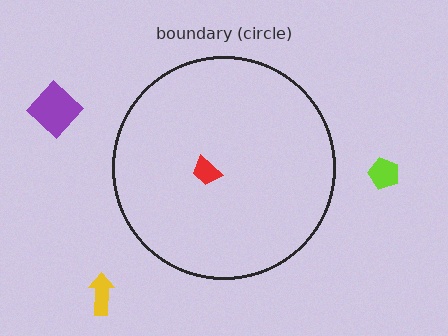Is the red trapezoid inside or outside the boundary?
Inside.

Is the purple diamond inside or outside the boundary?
Outside.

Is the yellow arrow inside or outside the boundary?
Outside.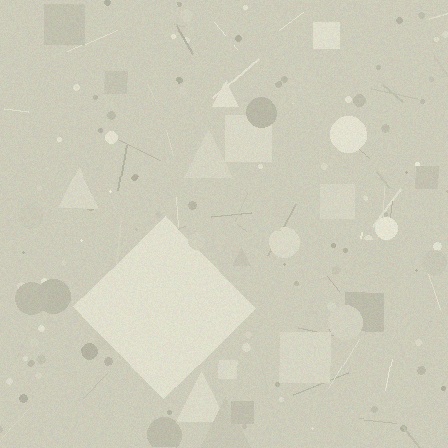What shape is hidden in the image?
A diamond is hidden in the image.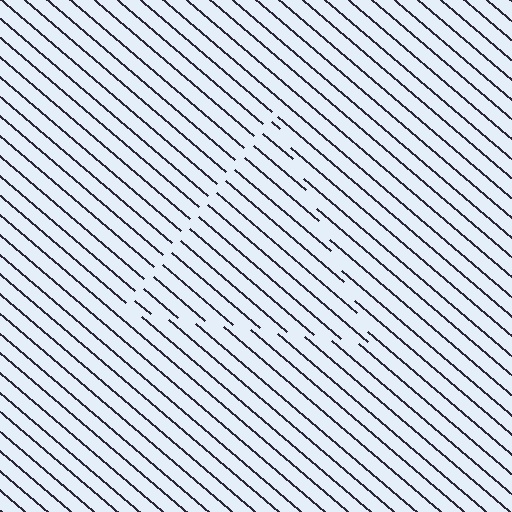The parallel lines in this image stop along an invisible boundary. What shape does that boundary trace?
An illusory triangle. The interior of the shape contains the same grating, shifted by half a period — the contour is defined by the phase discontinuity where line-ends from the inner and outer gratings abut.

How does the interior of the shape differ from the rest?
The interior of the shape contains the same grating, shifted by half a period — the contour is defined by the phase discontinuity where line-ends from the inner and outer gratings abut.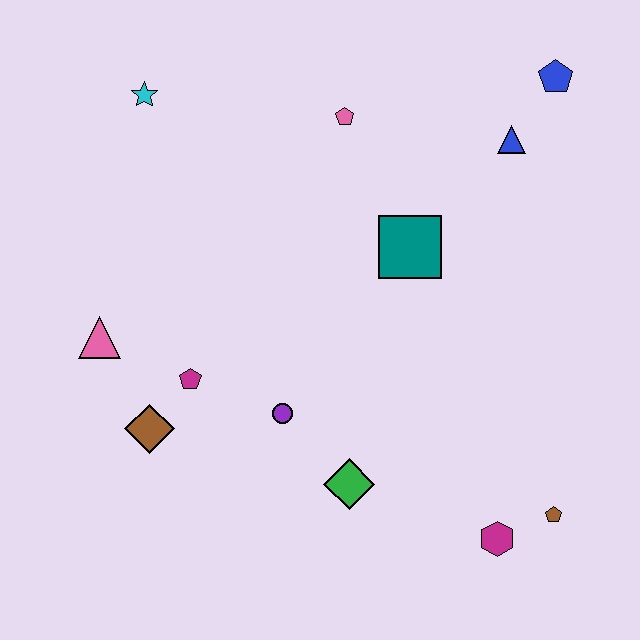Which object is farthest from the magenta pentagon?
The blue pentagon is farthest from the magenta pentagon.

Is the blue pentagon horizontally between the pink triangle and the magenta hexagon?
No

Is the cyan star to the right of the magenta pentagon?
No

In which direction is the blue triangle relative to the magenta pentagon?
The blue triangle is to the right of the magenta pentagon.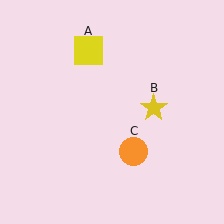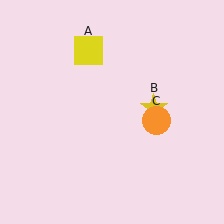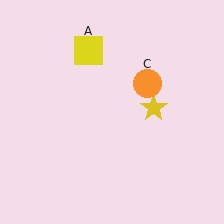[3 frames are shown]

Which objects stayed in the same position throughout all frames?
Yellow square (object A) and yellow star (object B) remained stationary.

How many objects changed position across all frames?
1 object changed position: orange circle (object C).